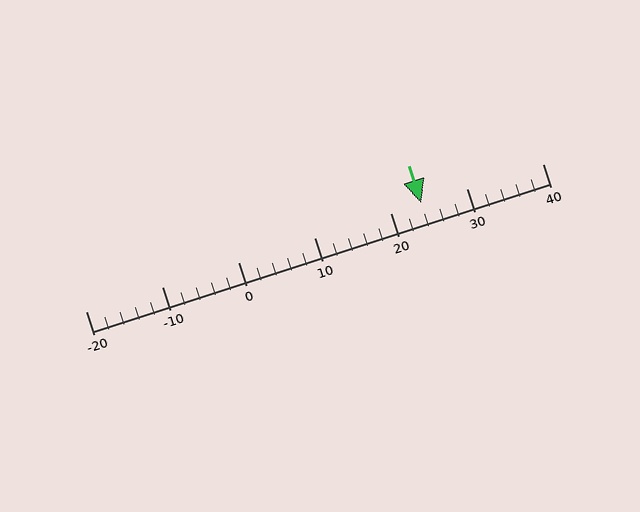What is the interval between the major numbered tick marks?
The major tick marks are spaced 10 units apart.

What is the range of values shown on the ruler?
The ruler shows values from -20 to 40.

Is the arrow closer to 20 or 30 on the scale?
The arrow is closer to 20.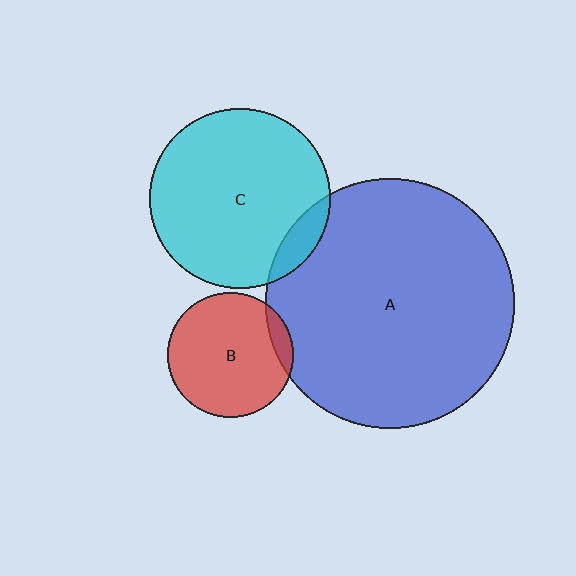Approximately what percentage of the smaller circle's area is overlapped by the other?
Approximately 10%.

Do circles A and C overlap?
Yes.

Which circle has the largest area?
Circle A (blue).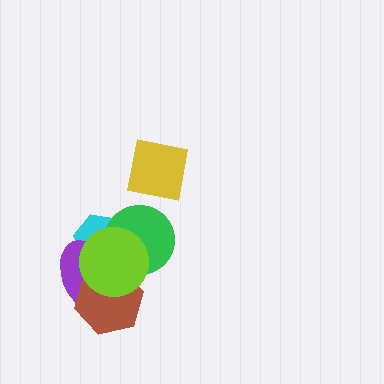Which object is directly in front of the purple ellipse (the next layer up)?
The brown hexagon is directly in front of the purple ellipse.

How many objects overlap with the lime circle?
4 objects overlap with the lime circle.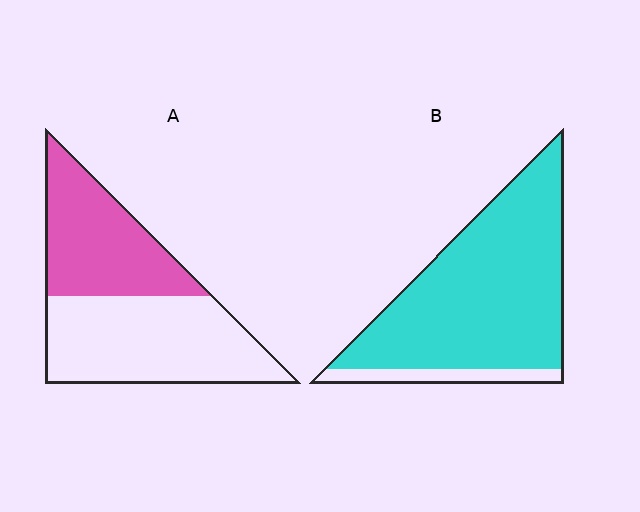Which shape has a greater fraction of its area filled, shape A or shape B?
Shape B.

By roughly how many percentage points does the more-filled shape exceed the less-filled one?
By roughly 45 percentage points (B over A).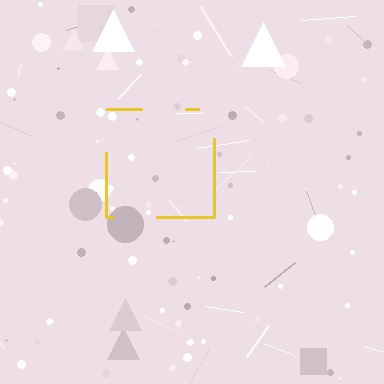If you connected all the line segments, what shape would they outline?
They would outline a square.